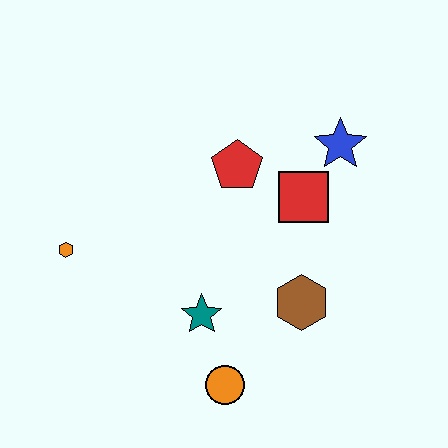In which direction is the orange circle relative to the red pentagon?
The orange circle is below the red pentagon.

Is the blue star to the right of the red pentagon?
Yes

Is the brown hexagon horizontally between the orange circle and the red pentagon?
No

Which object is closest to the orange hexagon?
The teal star is closest to the orange hexagon.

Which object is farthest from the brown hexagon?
The orange hexagon is farthest from the brown hexagon.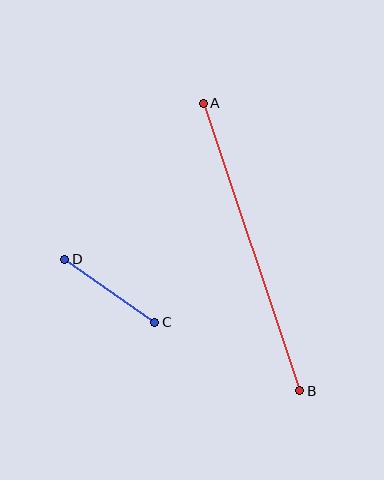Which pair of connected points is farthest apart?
Points A and B are farthest apart.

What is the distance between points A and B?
The distance is approximately 303 pixels.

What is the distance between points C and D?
The distance is approximately 110 pixels.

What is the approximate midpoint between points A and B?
The midpoint is at approximately (251, 247) pixels.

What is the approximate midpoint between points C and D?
The midpoint is at approximately (110, 291) pixels.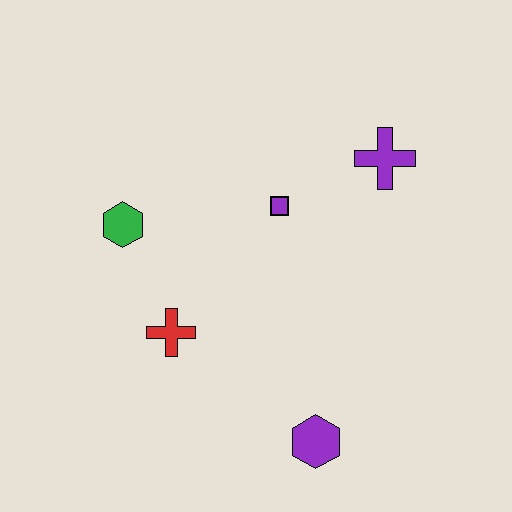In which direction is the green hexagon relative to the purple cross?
The green hexagon is to the left of the purple cross.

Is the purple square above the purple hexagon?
Yes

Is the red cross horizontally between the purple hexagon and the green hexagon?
Yes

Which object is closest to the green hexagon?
The red cross is closest to the green hexagon.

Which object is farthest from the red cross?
The purple cross is farthest from the red cross.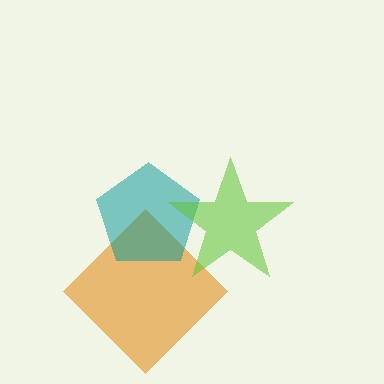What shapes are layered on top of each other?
The layered shapes are: an orange diamond, a teal pentagon, a lime star.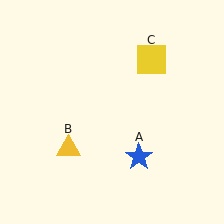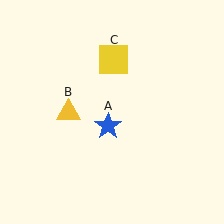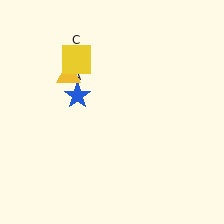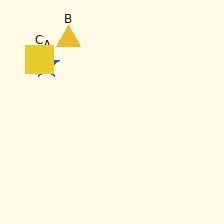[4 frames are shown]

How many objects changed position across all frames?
3 objects changed position: blue star (object A), yellow triangle (object B), yellow square (object C).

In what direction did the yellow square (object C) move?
The yellow square (object C) moved left.